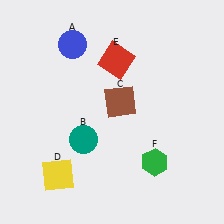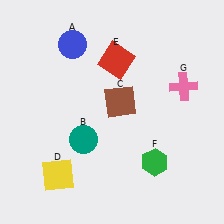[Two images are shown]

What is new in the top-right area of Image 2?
A pink cross (G) was added in the top-right area of Image 2.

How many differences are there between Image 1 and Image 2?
There is 1 difference between the two images.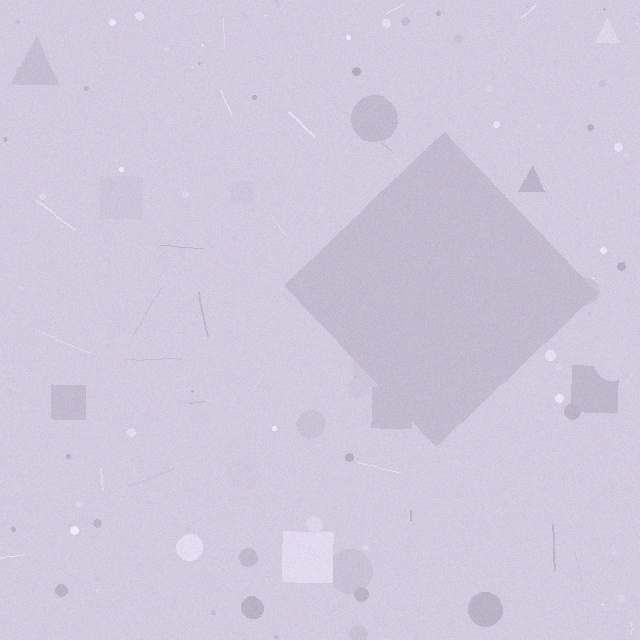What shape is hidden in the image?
A diamond is hidden in the image.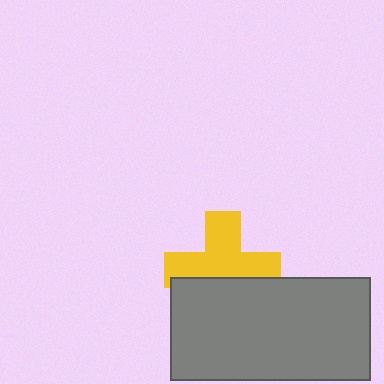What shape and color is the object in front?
The object in front is a gray rectangle.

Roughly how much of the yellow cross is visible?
About half of it is visible (roughly 64%).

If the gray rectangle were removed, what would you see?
You would see the complete yellow cross.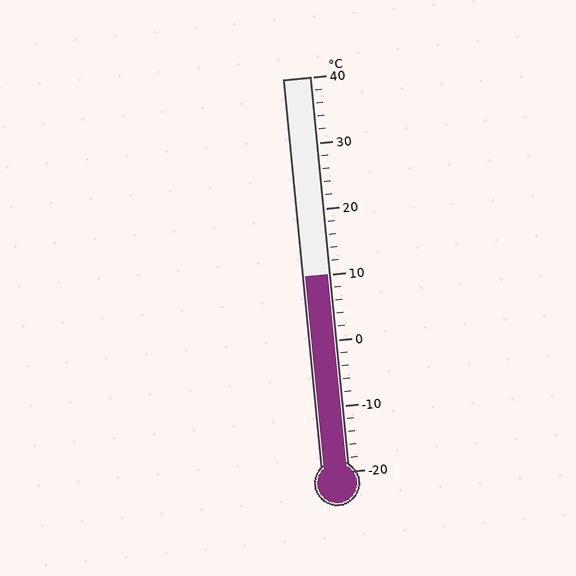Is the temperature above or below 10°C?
The temperature is at 10°C.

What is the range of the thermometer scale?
The thermometer scale ranges from -20°C to 40°C.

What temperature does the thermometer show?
The thermometer shows approximately 10°C.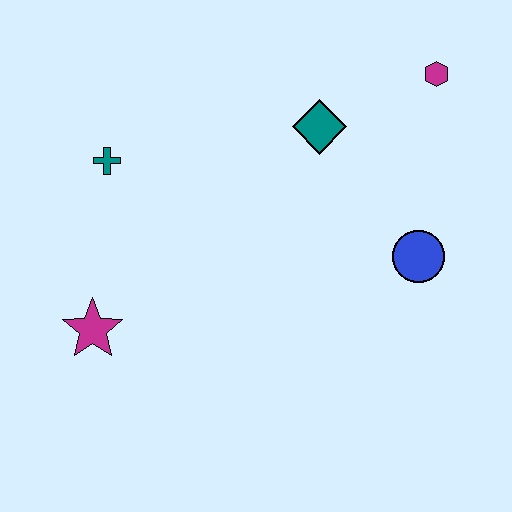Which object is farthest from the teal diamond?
The magenta star is farthest from the teal diamond.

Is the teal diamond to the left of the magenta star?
No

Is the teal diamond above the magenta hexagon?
No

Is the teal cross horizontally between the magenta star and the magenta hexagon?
Yes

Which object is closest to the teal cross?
The magenta star is closest to the teal cross.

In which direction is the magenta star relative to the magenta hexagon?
The magenta star is to the left of the magenta hexagon.